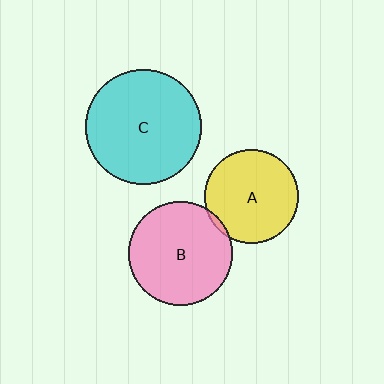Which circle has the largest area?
Circle C (cyan).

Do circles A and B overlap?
Yes.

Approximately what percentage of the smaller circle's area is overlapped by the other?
Approximately 5%.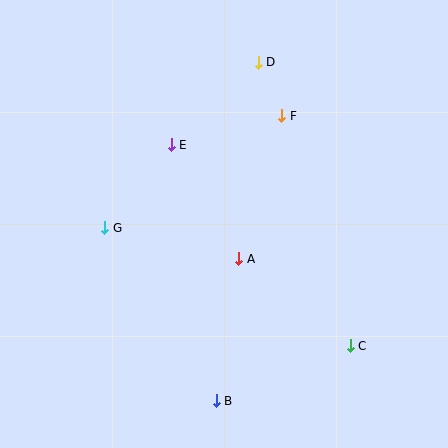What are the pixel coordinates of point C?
Point C is at (350, 346).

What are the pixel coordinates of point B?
Point B is at (216, 401).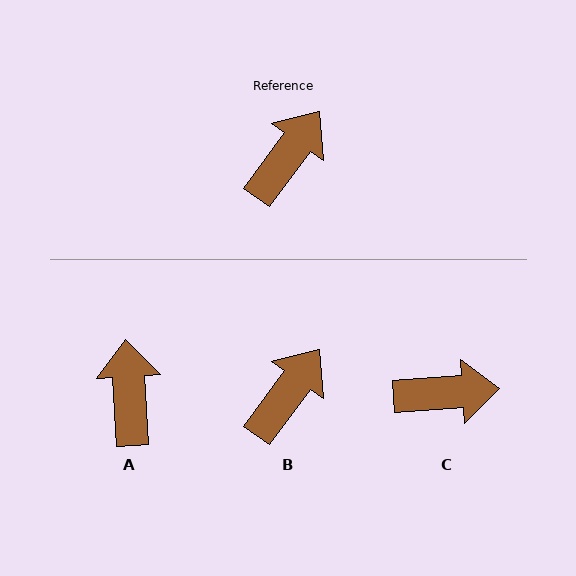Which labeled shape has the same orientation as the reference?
B.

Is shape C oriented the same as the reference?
No, it is off by about 49 degrees.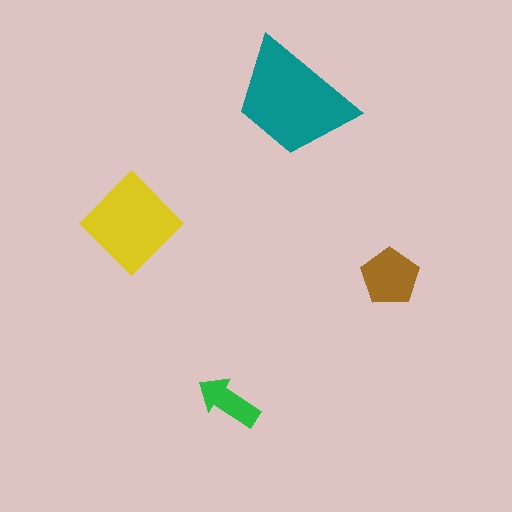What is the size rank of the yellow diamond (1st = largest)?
2nd.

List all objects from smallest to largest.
The green arrow, the brown pentagon, the yellow diamond, the teal trapezoid.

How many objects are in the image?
There are 4 objects in the image.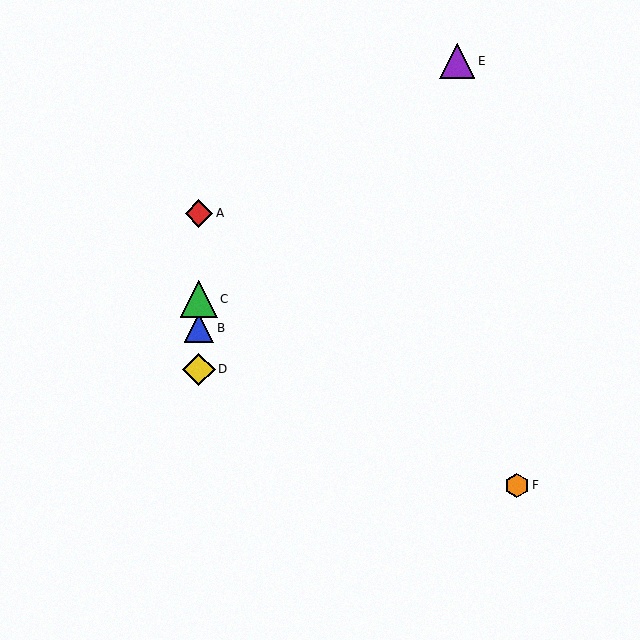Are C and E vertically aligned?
No, C is at x≈199 and E is at x≈457.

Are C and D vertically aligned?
Yes, both are at x≈199.